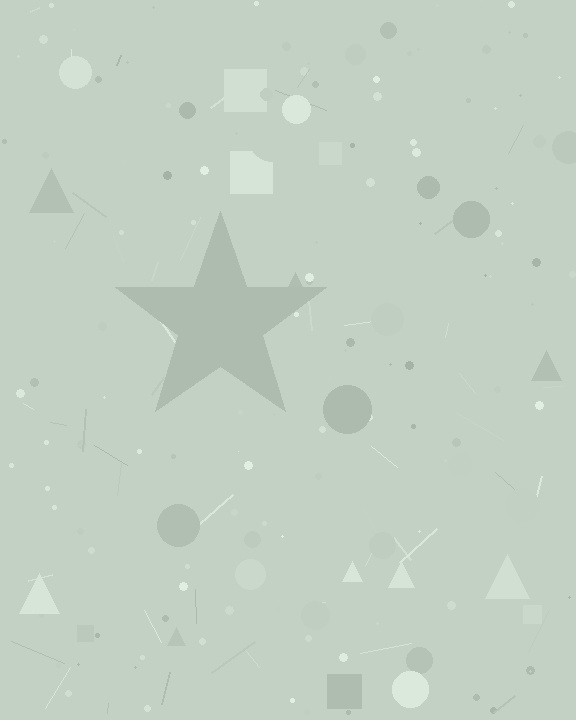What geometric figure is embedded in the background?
A star is embedded in the background.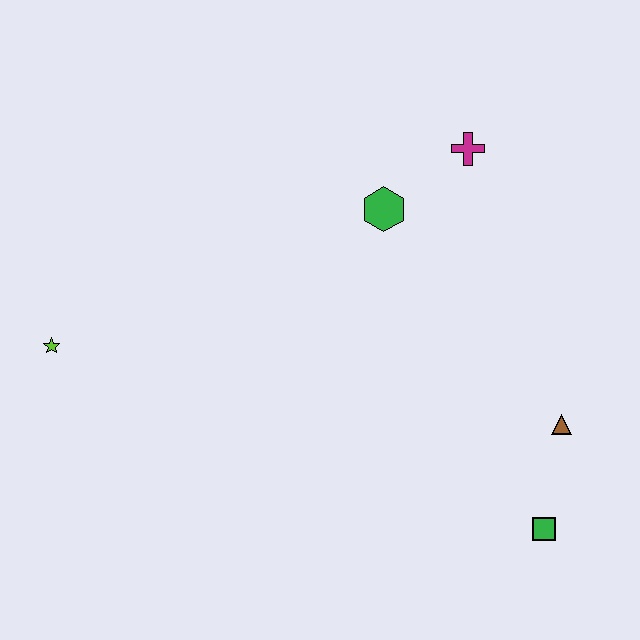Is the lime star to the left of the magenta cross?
Yes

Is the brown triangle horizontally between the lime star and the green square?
No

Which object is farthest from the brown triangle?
The lime star is farthest from the brown triangle.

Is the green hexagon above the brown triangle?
Yes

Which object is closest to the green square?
The brown triangle is closest to the green square.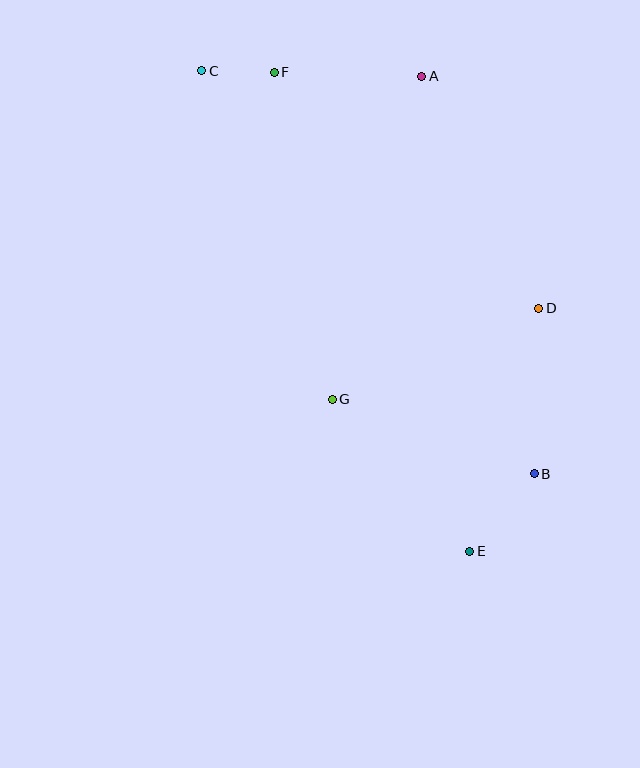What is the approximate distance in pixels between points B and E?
The distance between B and E is approximately 101 pixels.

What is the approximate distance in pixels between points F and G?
The distance between F and G is approximately 332 pixels.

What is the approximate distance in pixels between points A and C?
The distance between A and C is approximately 220 pixels.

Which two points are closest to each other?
Points C and F are closest to each other.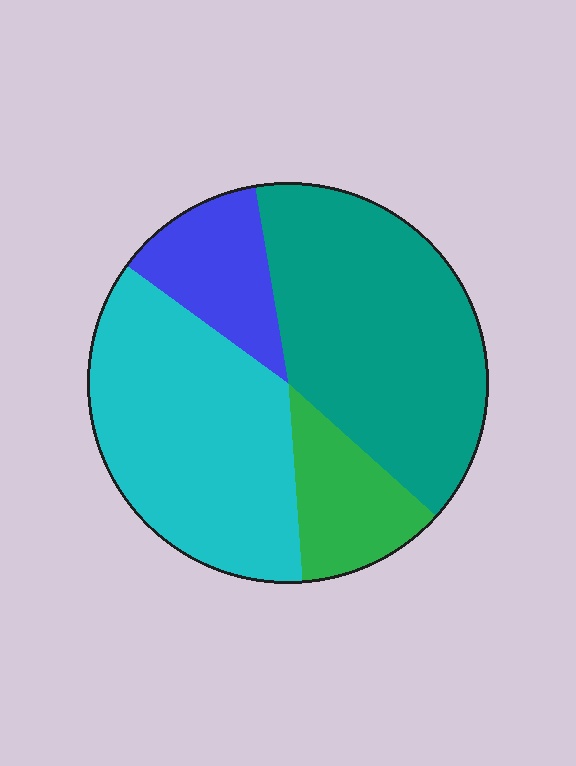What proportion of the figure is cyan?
Cyan covers around 35% of the figure.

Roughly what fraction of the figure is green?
Green covers 12% of the figure.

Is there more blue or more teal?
Teal.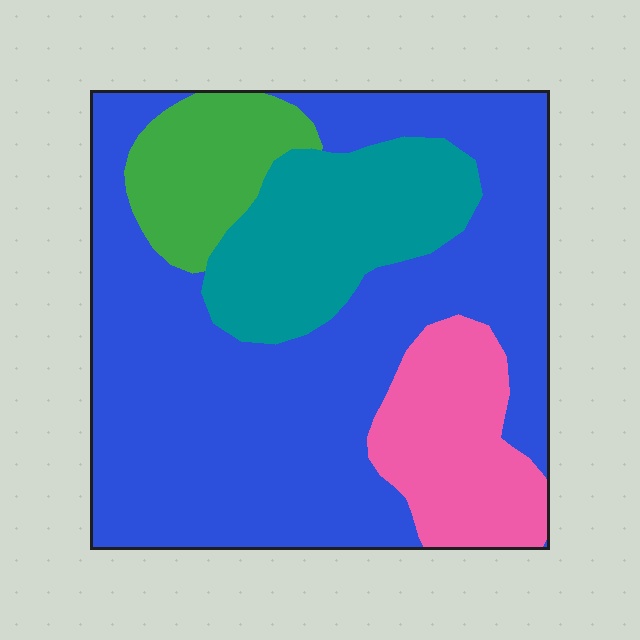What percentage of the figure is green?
Green takes up about one tenth (1/10) of the figure.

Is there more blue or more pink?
Blue.